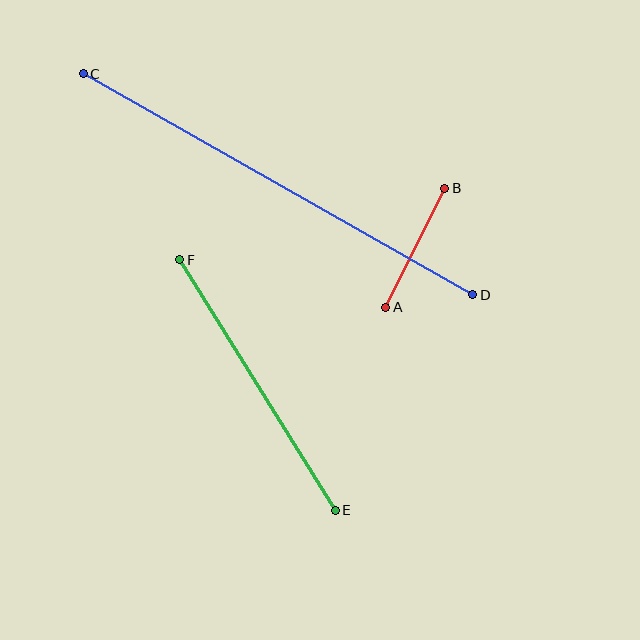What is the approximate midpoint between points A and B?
The midpoint is at approximately (415, 248) pixels.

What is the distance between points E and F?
The distance is approximately 295 pixels.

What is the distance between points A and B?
The distance is approximately 133 pixels.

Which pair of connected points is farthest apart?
Points C and D are farthest apart.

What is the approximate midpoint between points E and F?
The midpoint is at approximately (257, 385) pixels.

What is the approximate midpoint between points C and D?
The midpoint is at approximately (278, 184) pixels.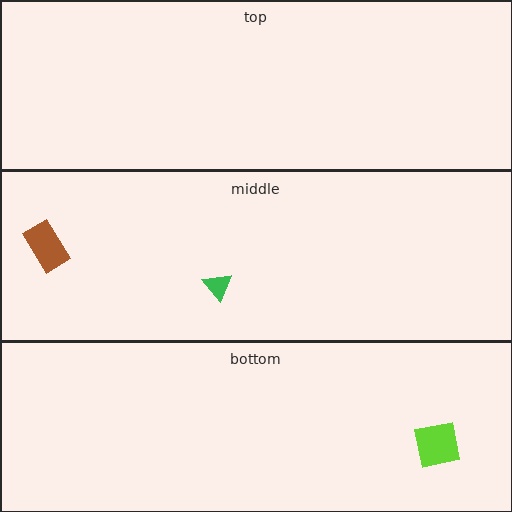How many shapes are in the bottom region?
1.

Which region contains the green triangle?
The middle region.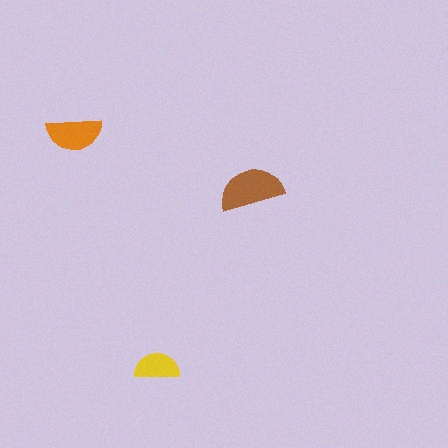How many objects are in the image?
There are 3 objects in the image.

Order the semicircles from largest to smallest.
the brown one, the orange one, the yellow one.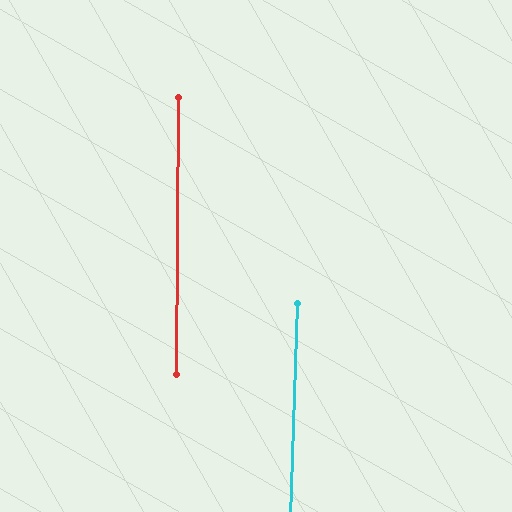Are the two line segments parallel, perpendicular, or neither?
Parallel — their directions differ by only 1.6°.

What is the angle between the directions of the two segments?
Approximately 2 degrees.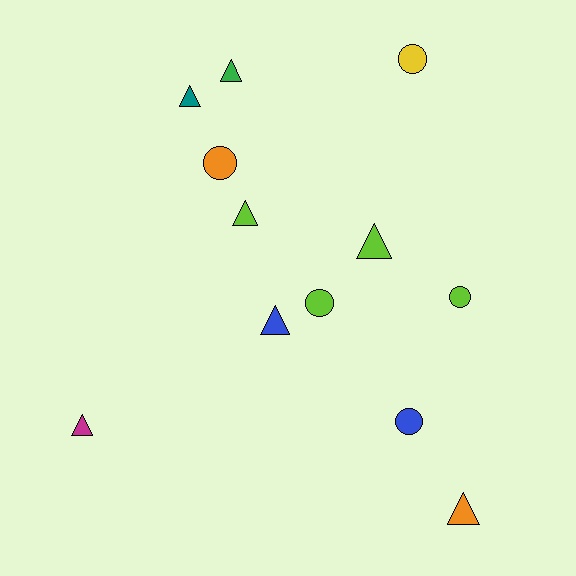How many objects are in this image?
There are 12 objects.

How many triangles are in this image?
There are 7 triangles.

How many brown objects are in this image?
There are no brown objects.